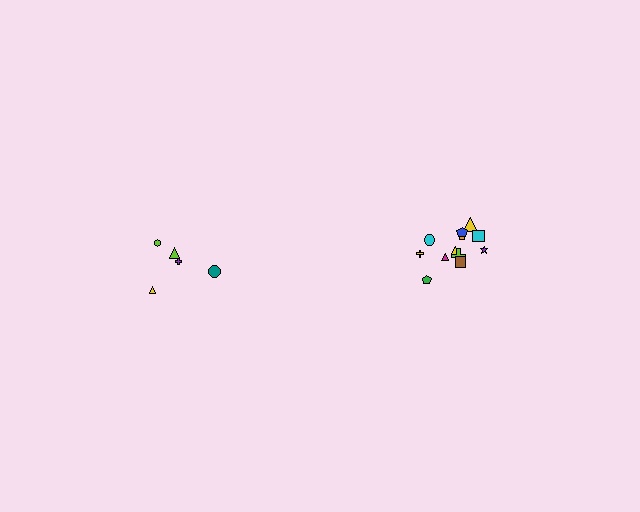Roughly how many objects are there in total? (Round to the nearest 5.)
Roughly 15 objects in total.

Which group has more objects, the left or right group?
The right group.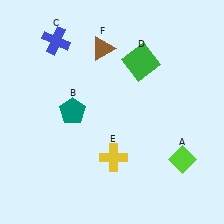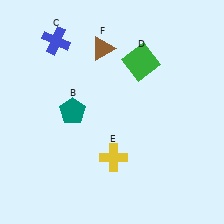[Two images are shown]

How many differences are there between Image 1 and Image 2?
There is 1 difference between the two images.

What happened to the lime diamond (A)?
The lime diamond (A) was removed in Image 2. It was in the bottom-right area of Image 1.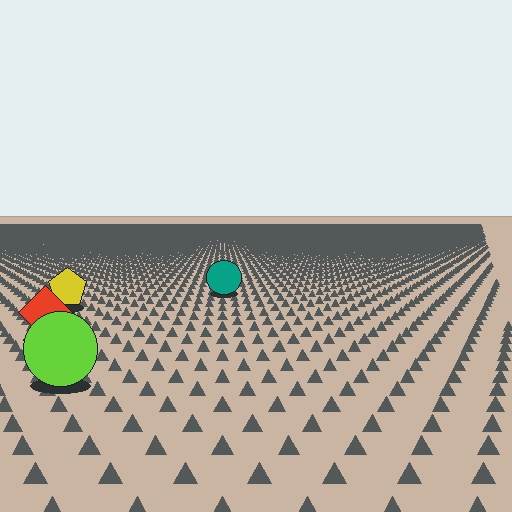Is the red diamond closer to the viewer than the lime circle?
No. The lime circle is closer — you can tell from the texture gradient: the ground texture is coarser near it.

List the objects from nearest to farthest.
From nearest to farthest: the lime circle, the red diamond, the yellow pentagon, the teal circle.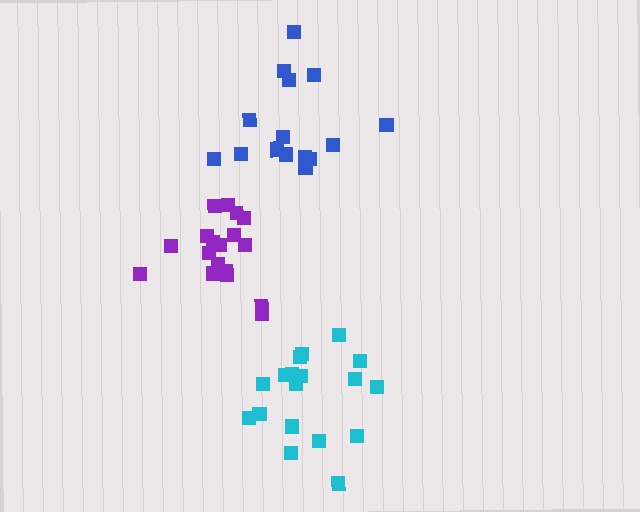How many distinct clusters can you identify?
There are 3 distinct clusters.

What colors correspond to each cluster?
The clusters are colored: blue, cyan, purple.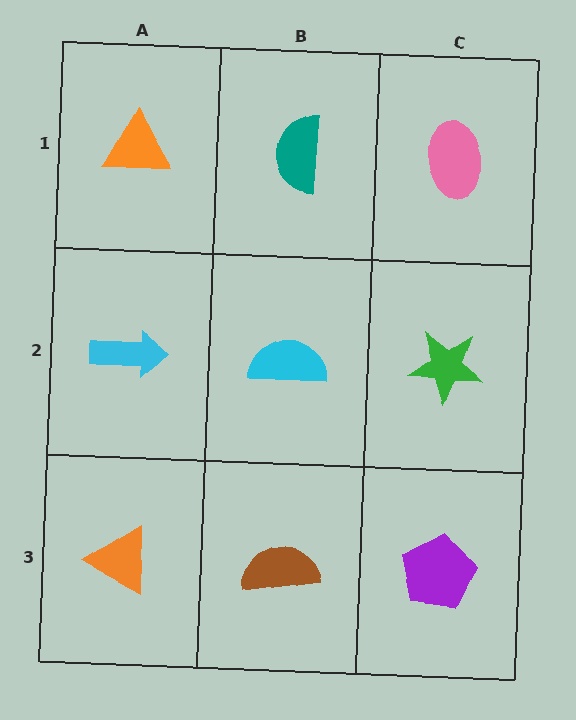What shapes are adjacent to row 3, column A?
A cyan arrow (row 2, column A), a brown semicircle (row 3, column B).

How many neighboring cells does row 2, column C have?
3.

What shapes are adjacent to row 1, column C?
A green star (row 2, column C), a teal semicircle (row 1, column B).